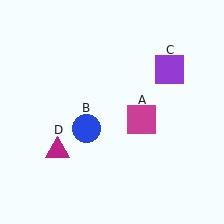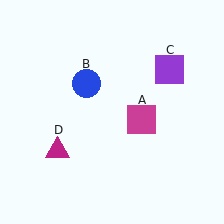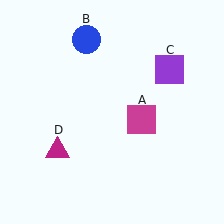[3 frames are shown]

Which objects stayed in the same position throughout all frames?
Magenta square (object A) and purple square (object C) and magenta triangle (object D) remained stationary.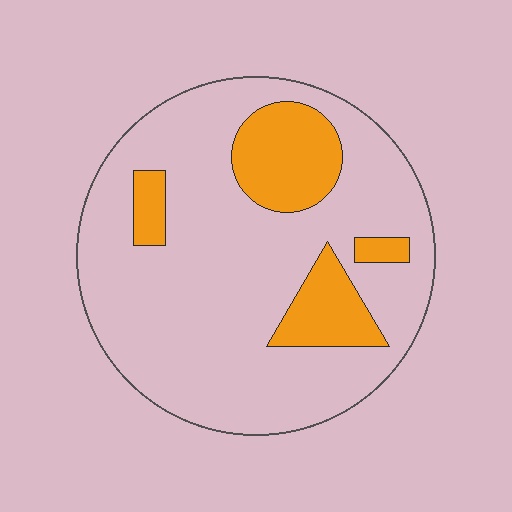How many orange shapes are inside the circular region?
4.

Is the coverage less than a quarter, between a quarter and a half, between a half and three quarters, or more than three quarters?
Less than a quarter.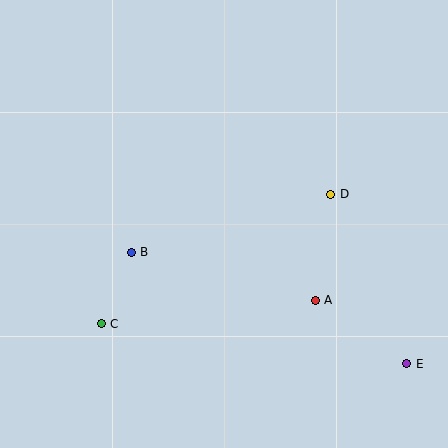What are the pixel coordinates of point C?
Point C is at (101, 324).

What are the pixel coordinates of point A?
Point A is at (315, 300).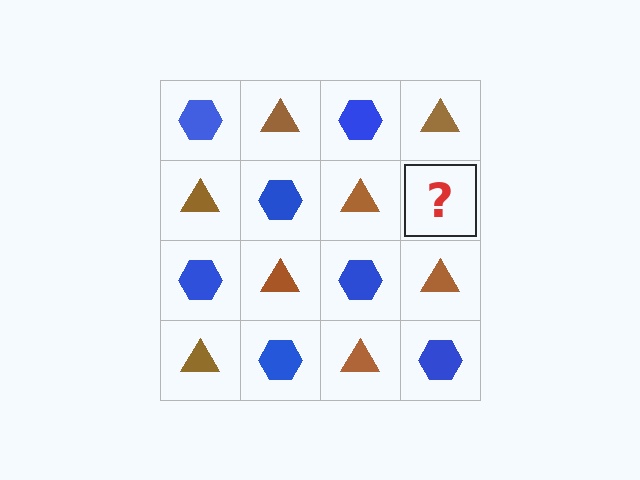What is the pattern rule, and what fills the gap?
The rule is that it alternates blue hexagon and brown triangle in a checkerboard pattern. The gap should be filled with a blue hexagon.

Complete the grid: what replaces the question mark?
The question mark should be replaced with a blue hexagon.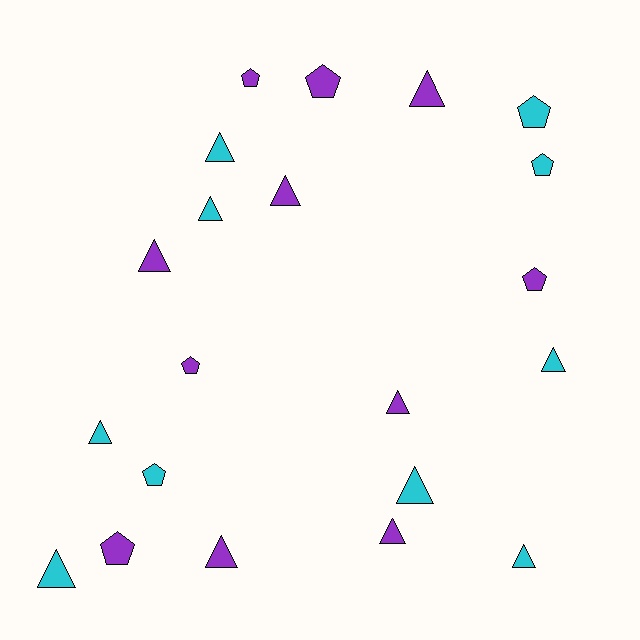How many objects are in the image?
There are 21 objects.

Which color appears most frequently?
Purple, with 11 objects.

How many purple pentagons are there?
There are 5 purple pentagons.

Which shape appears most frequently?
Triangle, with 13 objects.